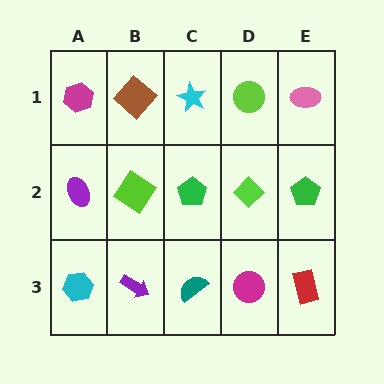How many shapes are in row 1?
5 shapes.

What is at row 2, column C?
A green pentagon.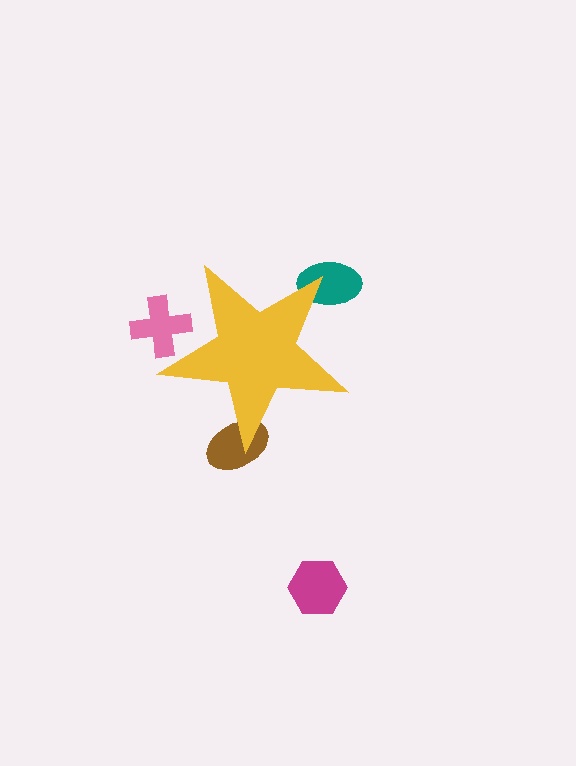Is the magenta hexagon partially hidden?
No, the magenta hexagon is fully visible.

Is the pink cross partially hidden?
Yes, the pink cross is partially hidden behind the yellow star.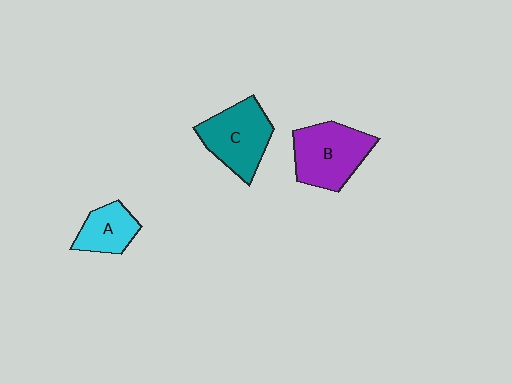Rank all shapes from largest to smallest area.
From largest to smallest: B (purple), C (teal), A (cyan).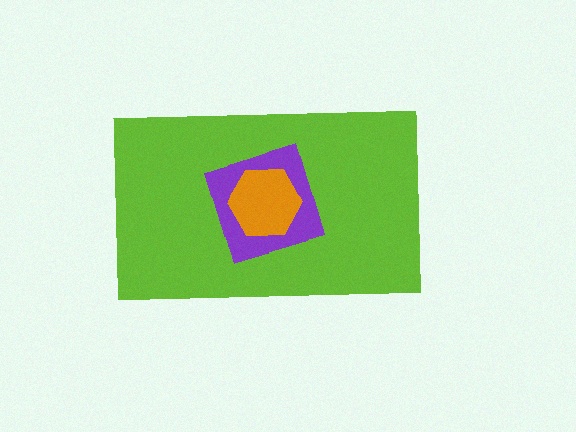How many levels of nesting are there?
3.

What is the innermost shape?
The orange hexagon.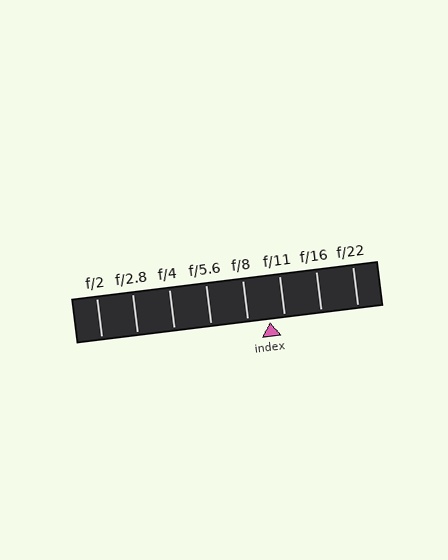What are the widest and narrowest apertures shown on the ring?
The widest aperture shown is f/2 and the narrowest is f/22.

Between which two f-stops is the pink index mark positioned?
The index mark is between f/8 and f/11.